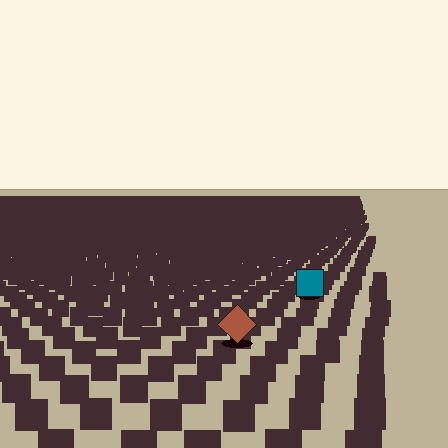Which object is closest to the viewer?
The brown diamond is closest. The texture marks near it are larger and more spread out.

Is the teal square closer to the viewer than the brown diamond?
No. The brown diamond is closer — you can tell from the texture gradient: the ground texture is coarser near it.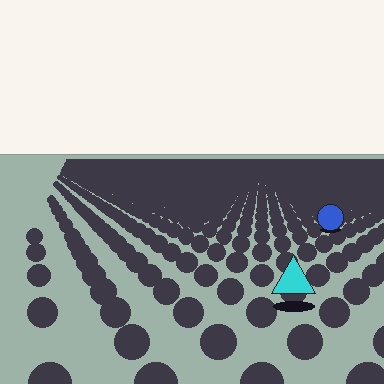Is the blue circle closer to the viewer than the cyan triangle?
No. The cyan triangle is closer — you can tell from the texture gradient: the ground texture is coarser near it.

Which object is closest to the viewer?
The cyan triangle is closest. The texture marks near it are larger and more spread out.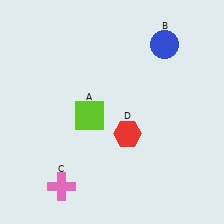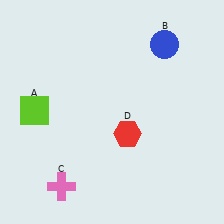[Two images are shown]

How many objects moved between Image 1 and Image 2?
1 object moved between the two images.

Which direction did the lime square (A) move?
The lime square (A) moved left.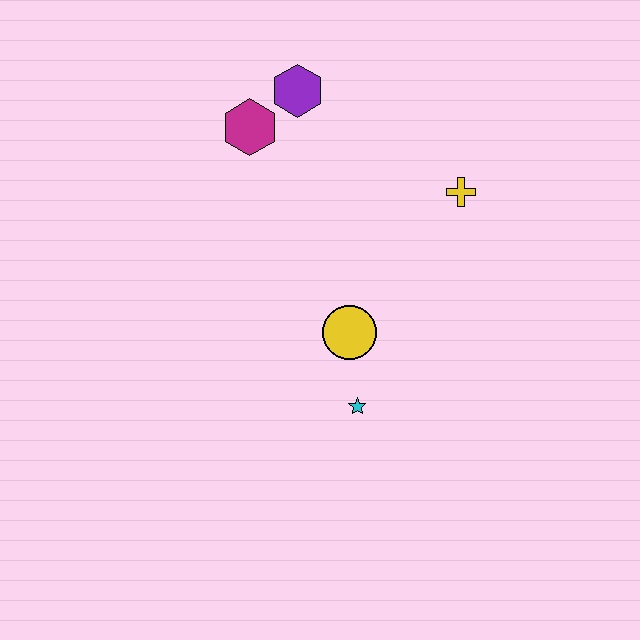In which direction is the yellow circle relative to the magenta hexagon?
The yellow circle is below the magenta hexagon.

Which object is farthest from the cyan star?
The purple hexagon is farthest from the cyan star.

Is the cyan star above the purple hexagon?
No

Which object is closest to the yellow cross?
The yellow circle is closest to the yellow cross.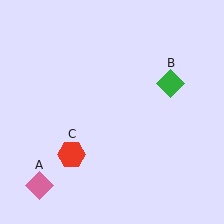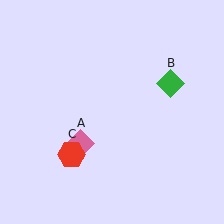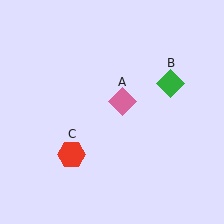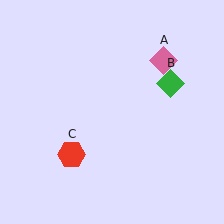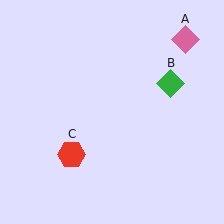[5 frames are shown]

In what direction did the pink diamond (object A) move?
The pink diamond (object A) moved up and to the right.